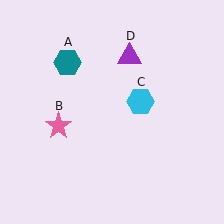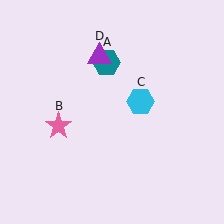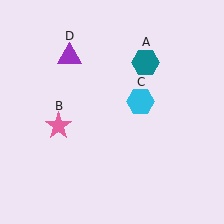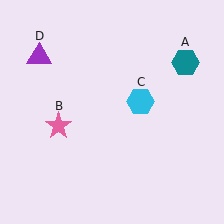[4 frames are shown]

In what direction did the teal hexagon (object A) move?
The teal hexagon (object A) moved right.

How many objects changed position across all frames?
2 objects changed position: teal hexagon (object A), purple triangle (object D).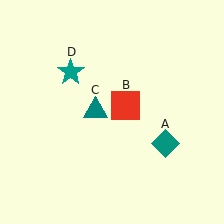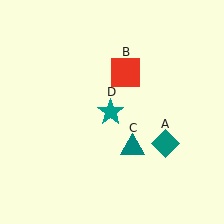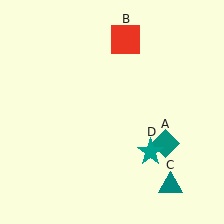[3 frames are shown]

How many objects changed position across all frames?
3 objects changed position: red square (object B), teal triangle (object C), teal star (object D).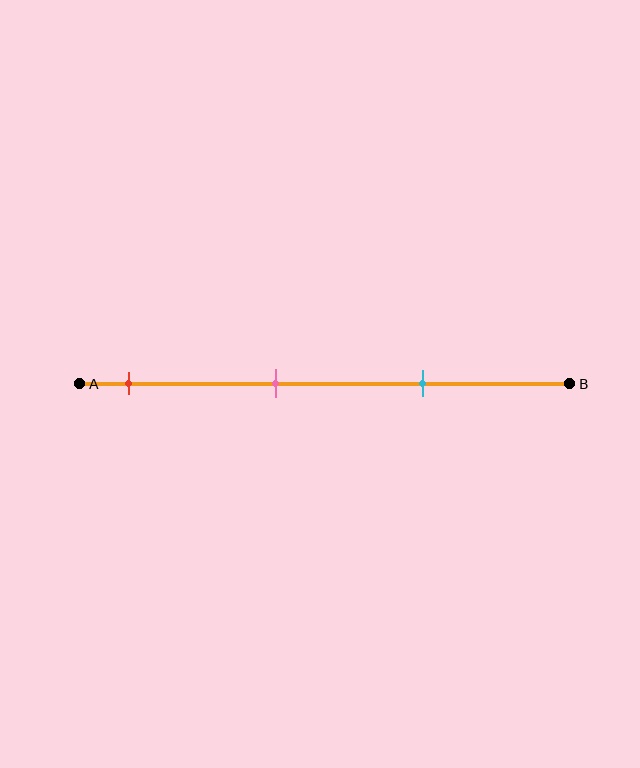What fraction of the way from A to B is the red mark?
The red mark is approximately 10% (0.1) of the way from A to B.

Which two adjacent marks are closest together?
The pink and cyan marks are the closest adjacent pair.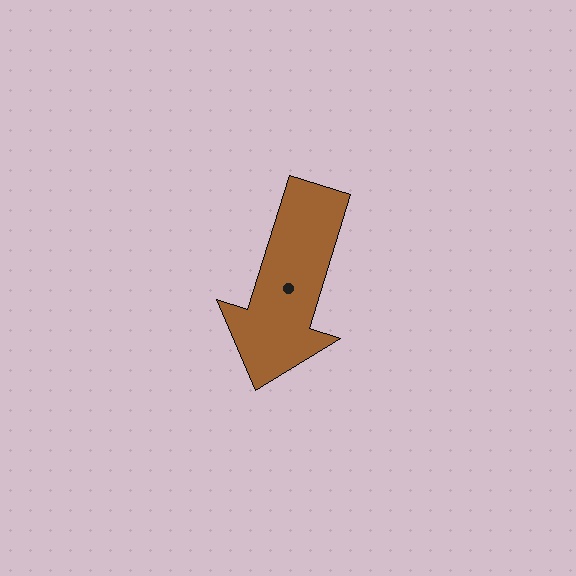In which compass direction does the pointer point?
South.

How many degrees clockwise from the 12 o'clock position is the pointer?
Approximately 197 degrees.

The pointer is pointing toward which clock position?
Roughly 7 o'clock.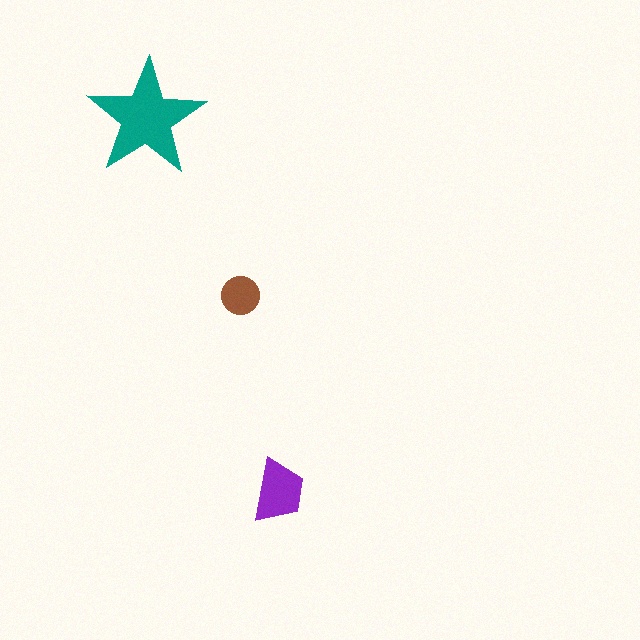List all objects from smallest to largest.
The brown circle, the purple trapezoid, the teal star.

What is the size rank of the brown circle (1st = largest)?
3rd.